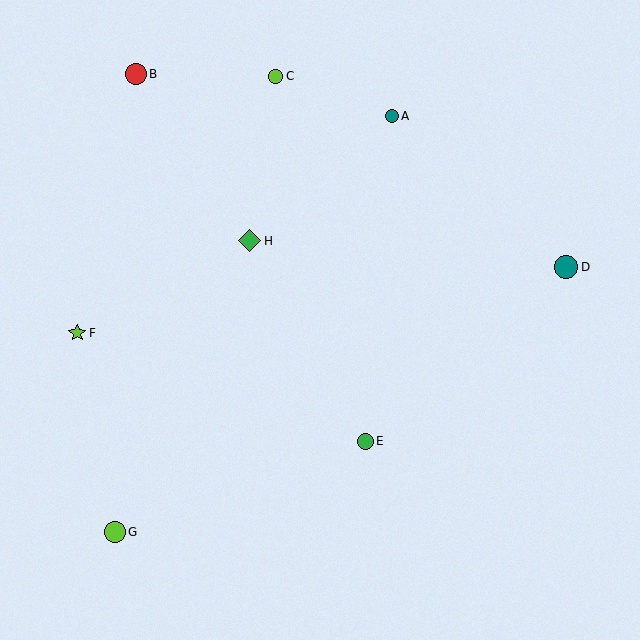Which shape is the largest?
The teal circle (labeled D) is the largest.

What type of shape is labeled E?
Shape E is a green circle.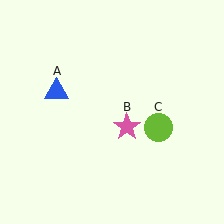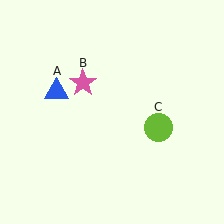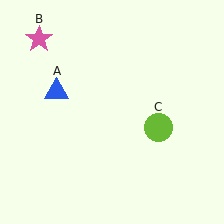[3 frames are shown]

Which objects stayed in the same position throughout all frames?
Blue triangle (object A) and lime circle (object C) remained stationary.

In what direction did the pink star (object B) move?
The pink star (object B) moved up and to the left.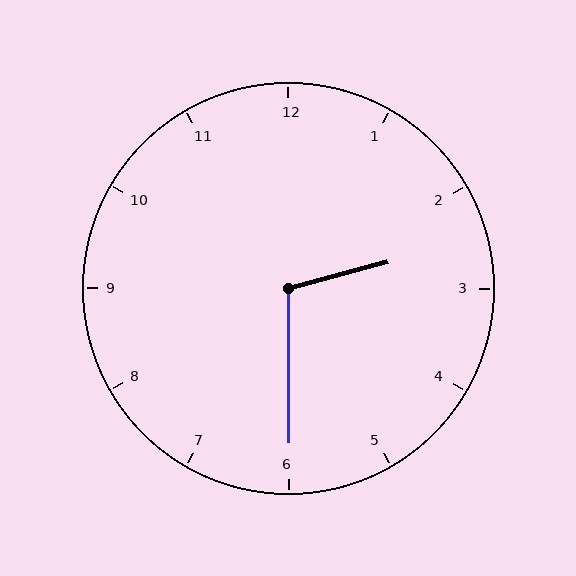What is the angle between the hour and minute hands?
Approximately 105 degrees.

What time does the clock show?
2:30.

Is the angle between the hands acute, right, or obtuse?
It is obtuse.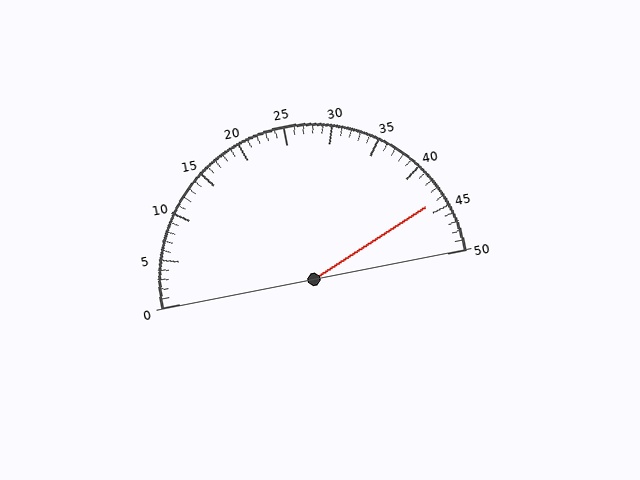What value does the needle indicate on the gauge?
The needle indicates approximately 44.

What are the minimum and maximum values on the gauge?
The gauge ranges from 0 to 50.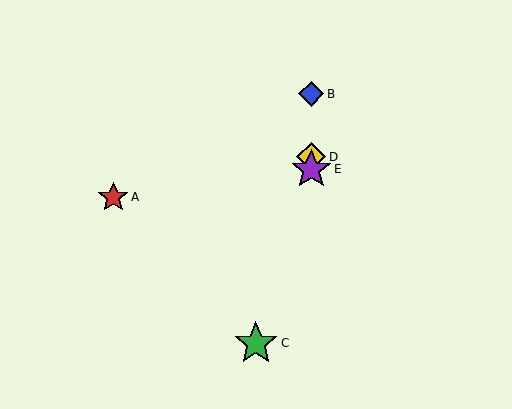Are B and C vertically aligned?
No, B is at x≈311 and C is at x≈256.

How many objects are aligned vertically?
3 objects (B, D, E) are aligned vertically.